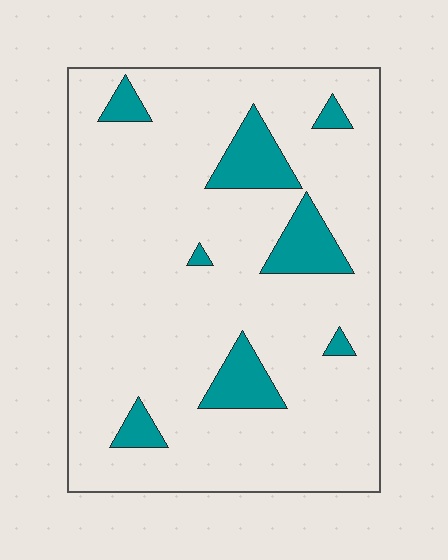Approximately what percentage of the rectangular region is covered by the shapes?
Approximately 10%.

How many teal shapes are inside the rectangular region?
8.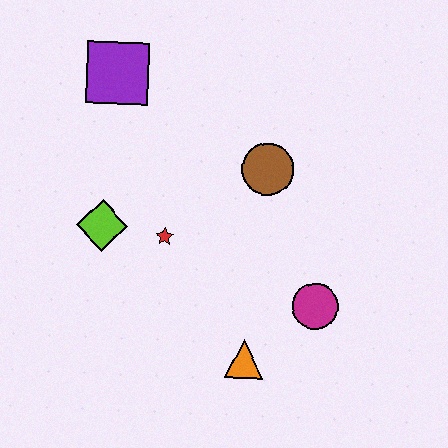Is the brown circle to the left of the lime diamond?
No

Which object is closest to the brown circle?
The red star is closest to the brown circle.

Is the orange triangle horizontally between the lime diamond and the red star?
No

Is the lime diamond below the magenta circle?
No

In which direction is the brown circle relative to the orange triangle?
The brown circle is above the orange triangle.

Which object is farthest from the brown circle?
The orange triangle is farthest from the brown circle.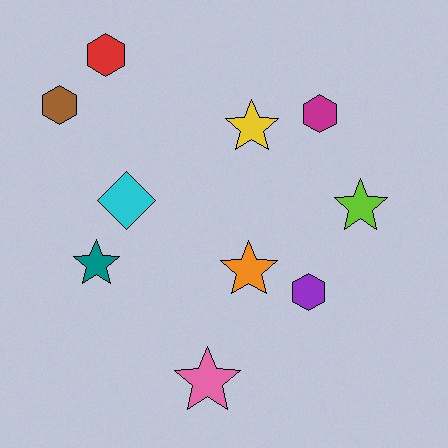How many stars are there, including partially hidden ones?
There are 5 stars.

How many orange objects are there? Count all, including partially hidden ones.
There is 1 orange object.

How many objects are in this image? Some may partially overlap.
There are 10 objects.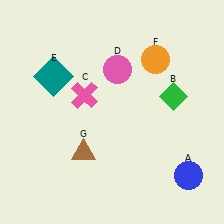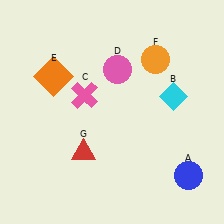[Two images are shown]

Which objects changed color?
B changed from green to cyan. E changed from teal to orange. G changed from brown to red.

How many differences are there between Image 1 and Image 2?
There are 3 differences between the two images.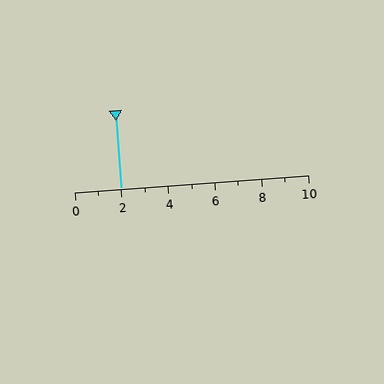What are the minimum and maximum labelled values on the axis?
The axis runs from 0 to 10.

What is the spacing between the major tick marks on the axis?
The major ticks are spaced 2 apart.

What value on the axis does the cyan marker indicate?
The marker indicates approximately 2.